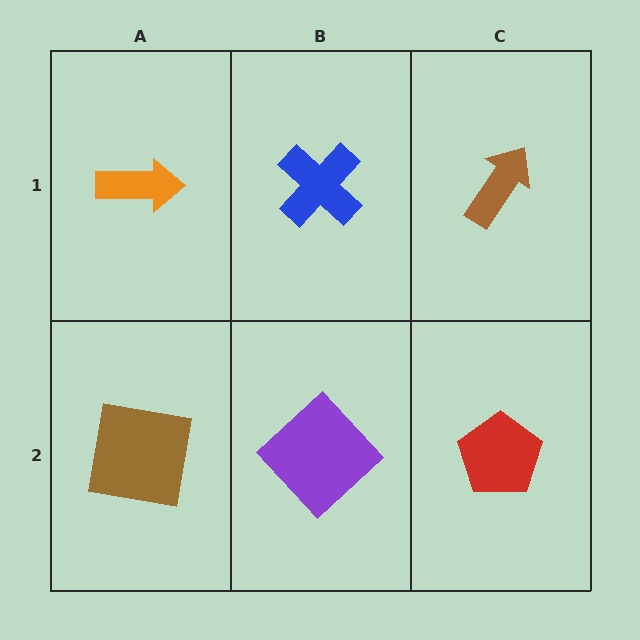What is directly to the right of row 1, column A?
A blue cross.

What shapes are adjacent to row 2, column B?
A blue cross (row 1, column B), a brown square (row 2, column A), a red pentagon (row 2, column C).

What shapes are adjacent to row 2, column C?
A brown arrow (row 1, column C), a purple diamond (row 2, column B).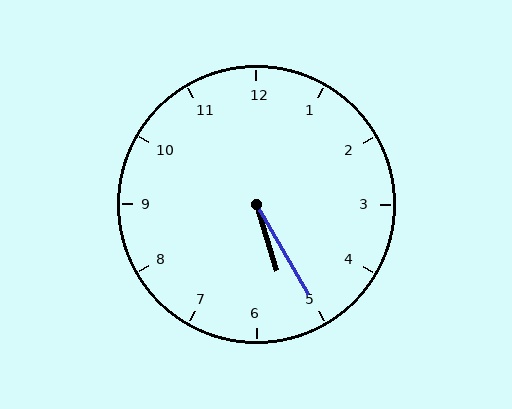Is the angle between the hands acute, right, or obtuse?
It is acute.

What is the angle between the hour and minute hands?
Approximately 12 degrees.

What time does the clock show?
5:25.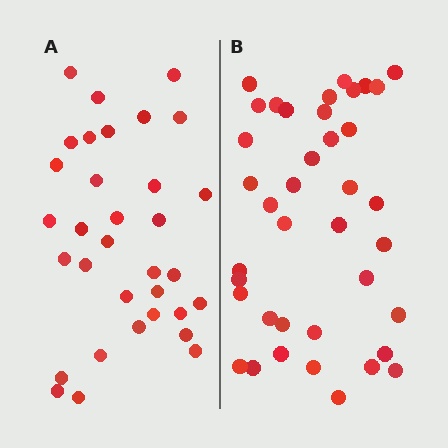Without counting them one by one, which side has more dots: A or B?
Region B (the right region) has more dots.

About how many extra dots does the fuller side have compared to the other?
Region B has about 6 more dots than region A.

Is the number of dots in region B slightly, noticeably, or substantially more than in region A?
Region B has only slightly more — the two regions are fairly close. The ratio is roughly 1.2 to 1.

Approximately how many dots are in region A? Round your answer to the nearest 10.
About 30 dots. (The exact count is 33, which rounds to 30.)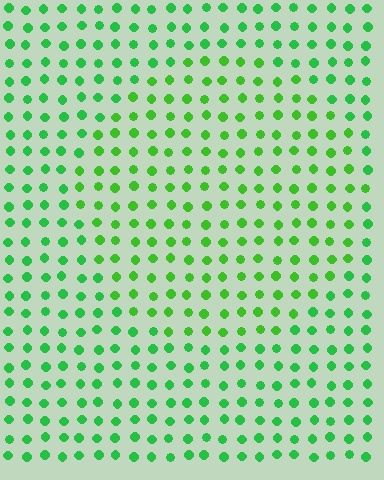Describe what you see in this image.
The image is filled with small green elements in a uniform arrangement. A circle-shaped region is visible where the elements are tinted to a slightly different hue, forming a subtle color boundary.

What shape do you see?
I see a circle.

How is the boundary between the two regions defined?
The boundary is defined purely by a slight shift in hue (about 20 degrees). Spacing, size, and orientation are identical on both sides.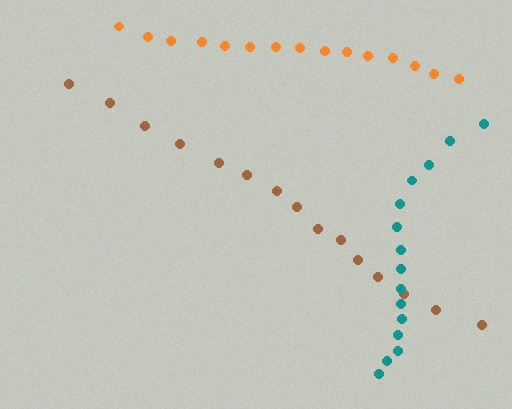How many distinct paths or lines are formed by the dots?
There are 3 distinct paths.